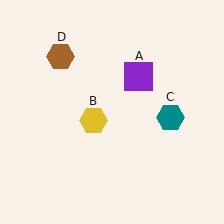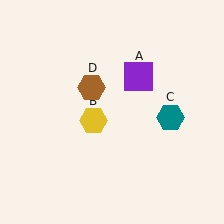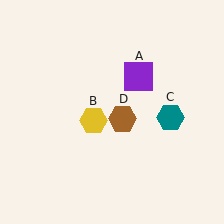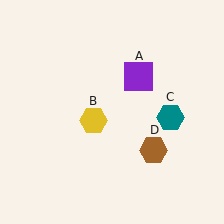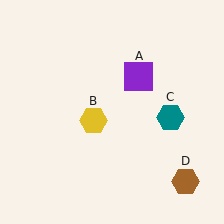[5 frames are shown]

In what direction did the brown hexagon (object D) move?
The brown hexagon (object D) moved down and to the right.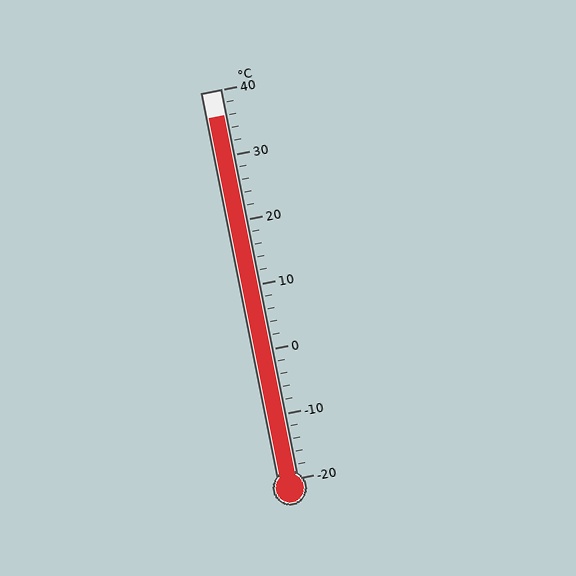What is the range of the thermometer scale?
The thermometer scale ranges from -20°C to 40°C.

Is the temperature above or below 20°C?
The temperature is above 20°C.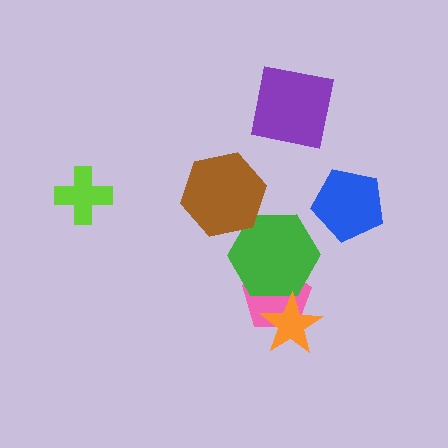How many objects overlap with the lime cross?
0 objects overlap with the lime cross.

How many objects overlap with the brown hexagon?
1 object overlaps with the brown hexagon.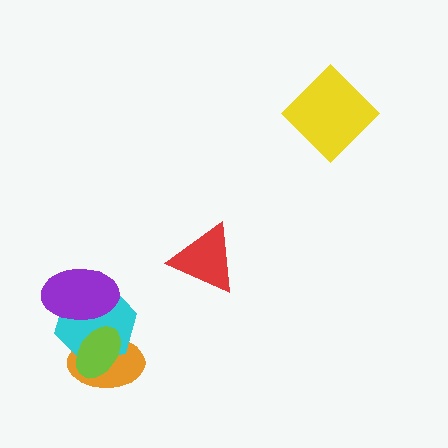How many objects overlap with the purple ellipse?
2 objects overlap with the purple ellipse.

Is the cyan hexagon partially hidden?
Yes, it is partially covered by another shape.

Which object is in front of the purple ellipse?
The lime ellipse is in front of the purple ellipse.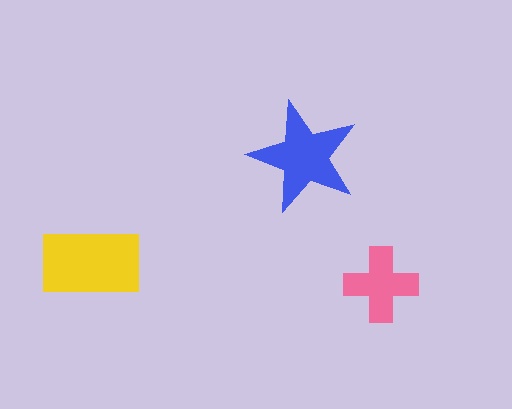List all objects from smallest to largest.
The pink cross, the blue star, the yellow rectangle.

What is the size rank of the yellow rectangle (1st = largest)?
1st.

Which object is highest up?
The blue star is topmost.